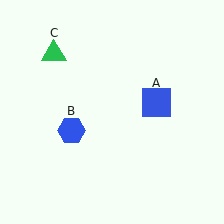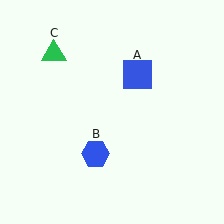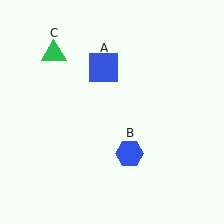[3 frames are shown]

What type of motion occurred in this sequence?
The blue square (object A), blue hexagon (object B) rotated counterclockwise around the center of the scene.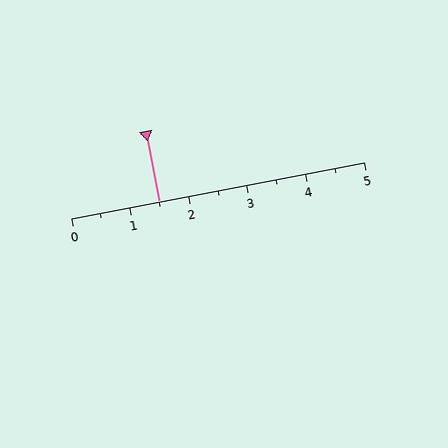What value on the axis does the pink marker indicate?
The marker indicates approximately 1.5.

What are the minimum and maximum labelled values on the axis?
The axis runs from 0 to 5.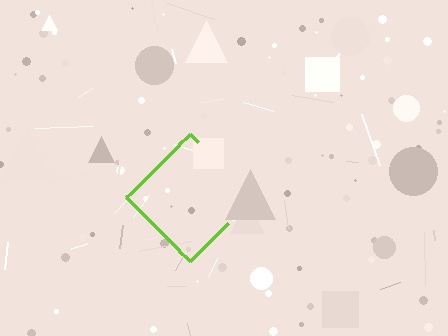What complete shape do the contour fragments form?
The contour fragments form a diamond.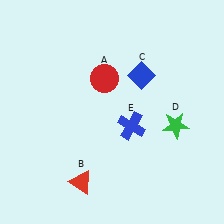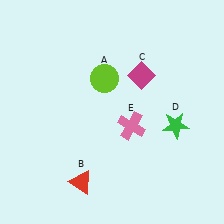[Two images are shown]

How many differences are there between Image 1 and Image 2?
There are 3 differences between the two images.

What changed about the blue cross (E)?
In Image 1, E is blue. In Image 2, it changed to pink.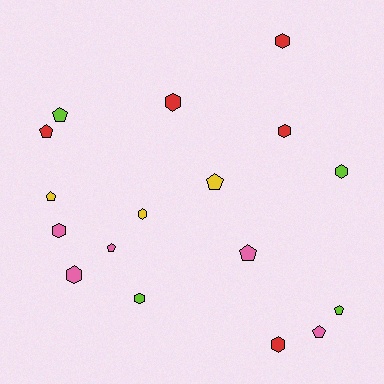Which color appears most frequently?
Pink, with 5 objects.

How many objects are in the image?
There are 17 objects.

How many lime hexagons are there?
There are 2 lime hexagons.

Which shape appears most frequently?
Hexagon, with 9 objects.